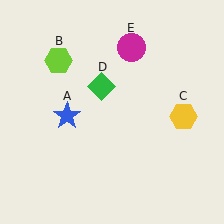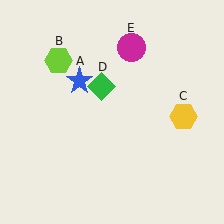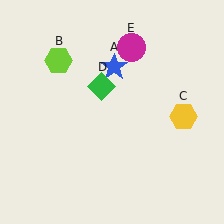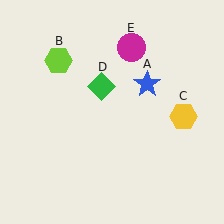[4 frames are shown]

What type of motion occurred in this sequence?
The blue star (object A) rotated clockwise around the center of the scene.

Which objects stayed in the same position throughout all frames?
Lime hexagon (object B) and yellow hexagon (object C) and green diamond (object D) and magenta circle (object E) remained stationary.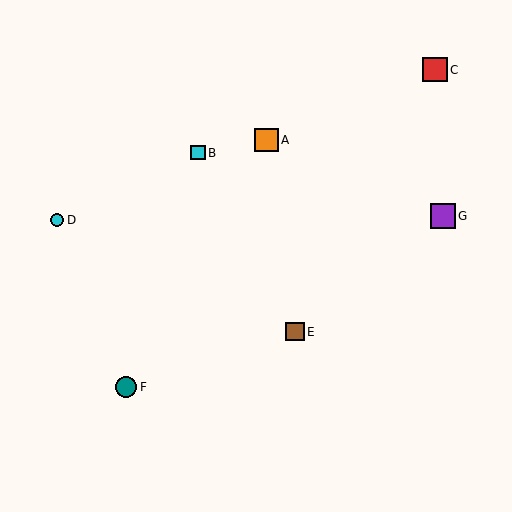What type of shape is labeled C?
Shape C is a red square.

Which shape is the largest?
The purple square (labeled G) is the largest.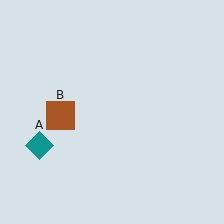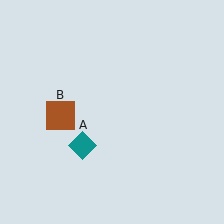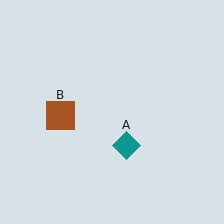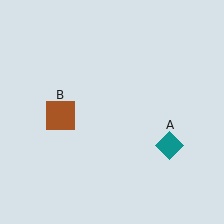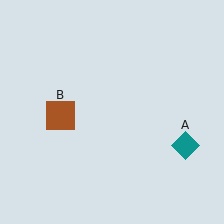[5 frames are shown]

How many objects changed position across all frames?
1 object changed position: teal diamond (object A).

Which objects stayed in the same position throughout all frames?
Brown square (object B) remained stationary.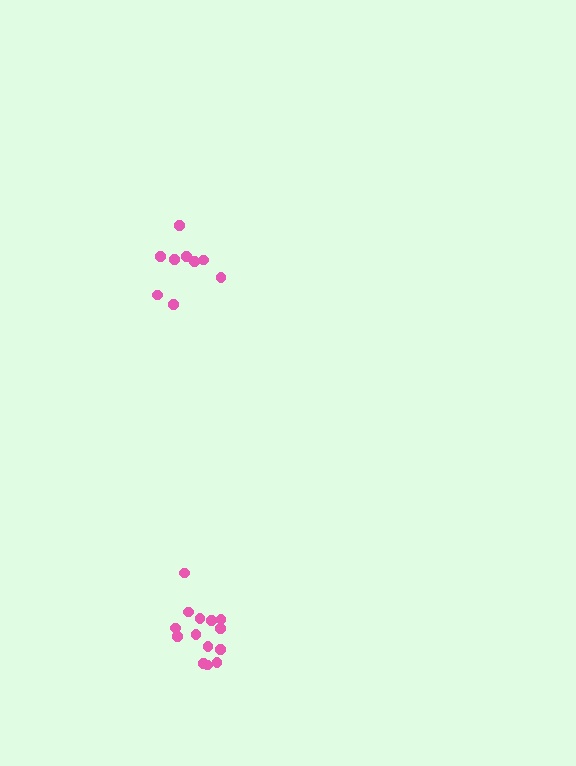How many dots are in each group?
Group 1: 14 dots, Group 2: 9 dots (23 total).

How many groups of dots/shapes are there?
There are 2 groups.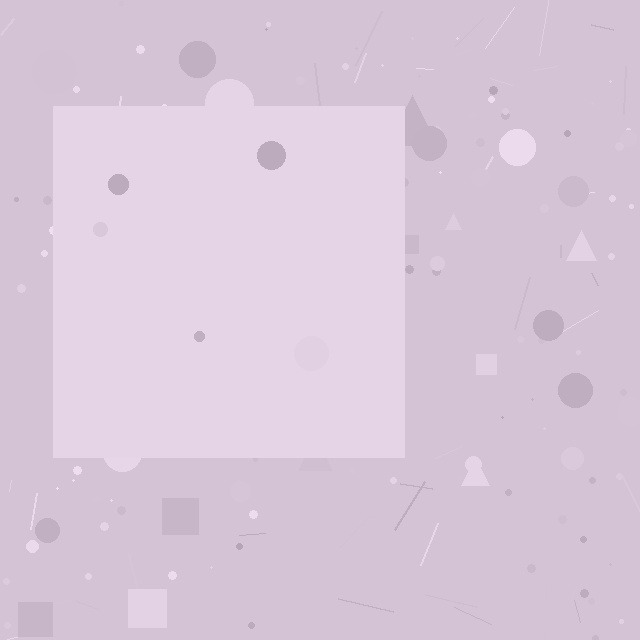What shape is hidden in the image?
A square is hidden in the image.